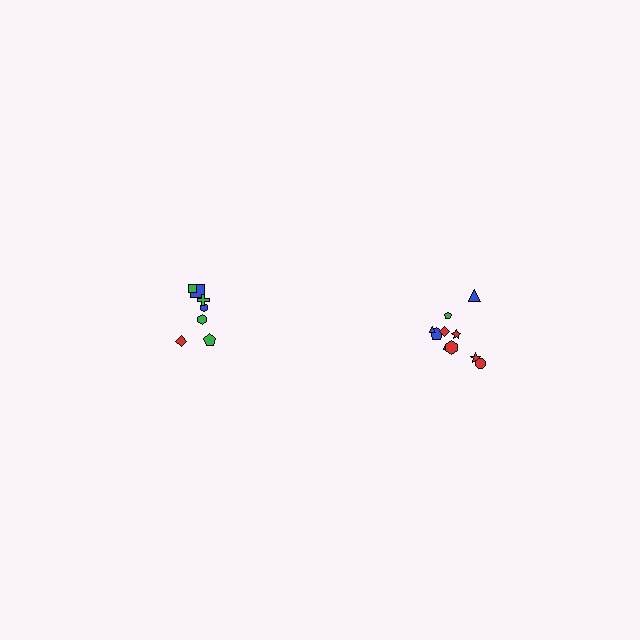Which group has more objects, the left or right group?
The right group.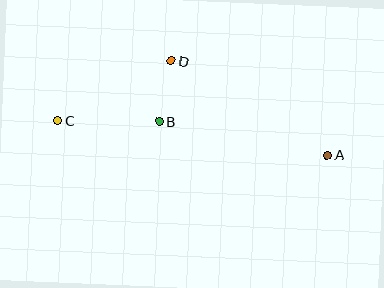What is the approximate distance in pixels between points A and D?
The distance between A and D is approximately 182 pixels.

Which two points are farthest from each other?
Points A and C are farthest from each other.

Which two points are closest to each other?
Points B and D are closest to each other.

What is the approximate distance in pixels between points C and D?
The distance between C and D is approximately 128 pixels.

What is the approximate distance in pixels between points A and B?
The distance between A and B is approximately 172 pixels.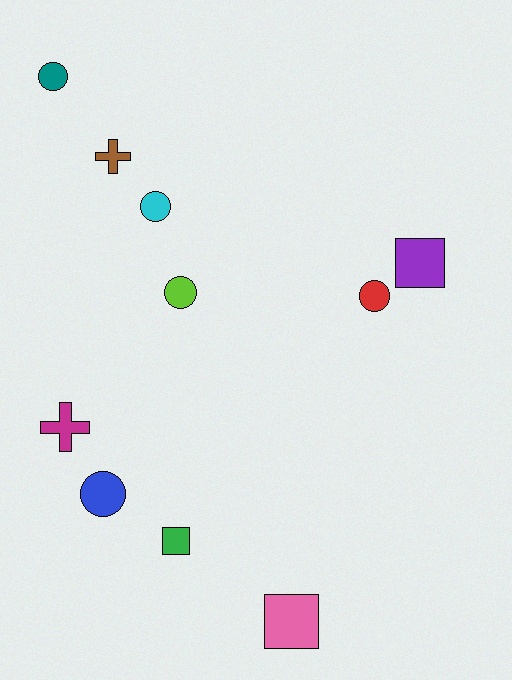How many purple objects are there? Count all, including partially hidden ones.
There is 1 purple object.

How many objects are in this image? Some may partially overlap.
There are 10 objects.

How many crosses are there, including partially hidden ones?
There are 2 crosses.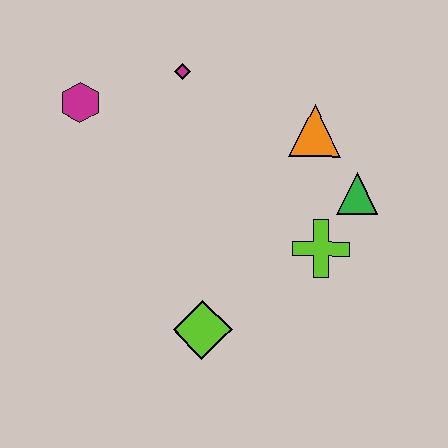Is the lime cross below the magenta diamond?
Yes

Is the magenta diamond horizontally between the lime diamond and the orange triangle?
No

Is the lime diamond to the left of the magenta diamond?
No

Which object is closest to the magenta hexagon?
The magenta diamond is closest to the magenta hexagon.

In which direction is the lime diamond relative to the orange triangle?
The lime diamond is below the orange triangle.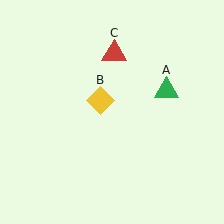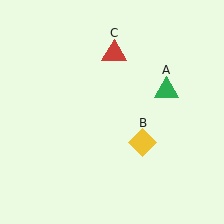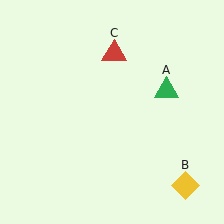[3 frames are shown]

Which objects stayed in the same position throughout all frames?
Green triangle (object A) and red triangle (object C) remained stationary.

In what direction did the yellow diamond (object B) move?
The yellow diamond (object B) moved down and to the right.